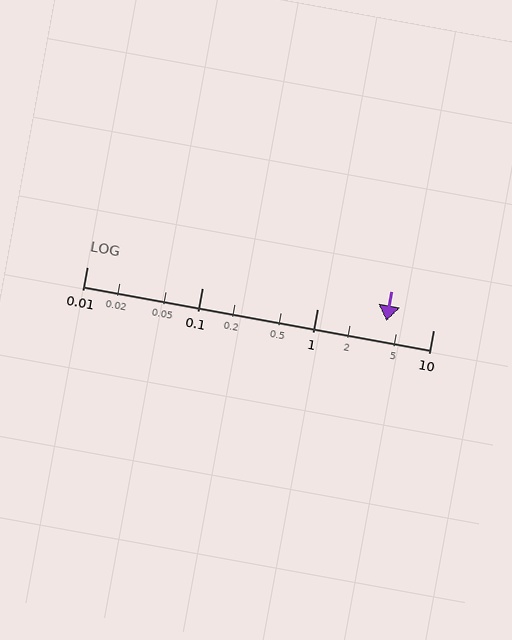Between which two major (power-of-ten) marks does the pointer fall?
The pointer is between 1 and 10.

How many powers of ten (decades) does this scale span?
The scale spans 3 decades, from 0.01 to 10.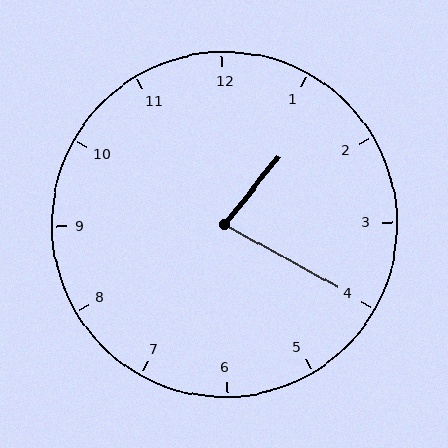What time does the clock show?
1:20.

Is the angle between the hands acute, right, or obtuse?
It is acute.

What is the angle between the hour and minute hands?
Approximately 80 degrees.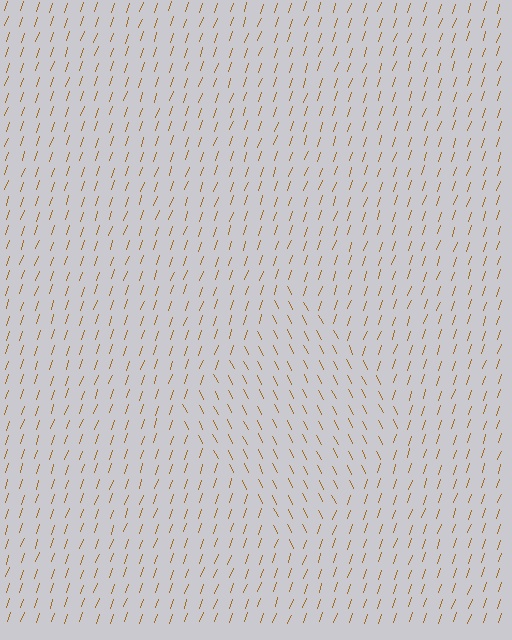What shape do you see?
I see a diamond.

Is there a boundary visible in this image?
Yes, there is a texture boundary formed by a change in line orientation.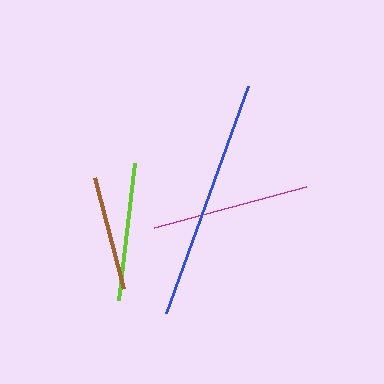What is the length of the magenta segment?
The magenta segment is approximately 157 pixels long.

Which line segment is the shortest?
The brown line is the shortest at approximately 115 pixels.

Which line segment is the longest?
The blue line is the longest at approximately 241 pixels.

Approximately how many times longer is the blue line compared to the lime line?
The blue line is approximately 1.8 times the length of the lime line.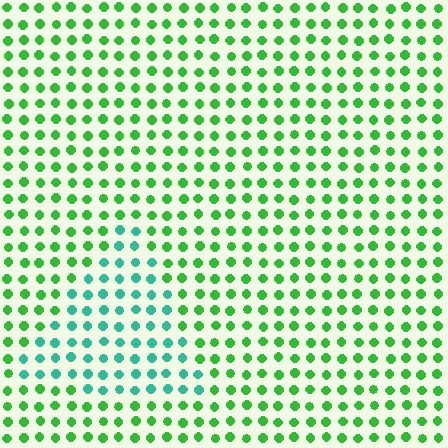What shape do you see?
I see a triangle.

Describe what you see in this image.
The image is filled with small green elements in a uniform arrangement. A triangle-shaped region is visible where the elements are tinted to a slightly different hue, forming a subtle color boundary.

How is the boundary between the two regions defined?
The boundary is defined purely by a slight shift in hue (about 43 degrees). Spacing, size, and orientation are identical on both sides.